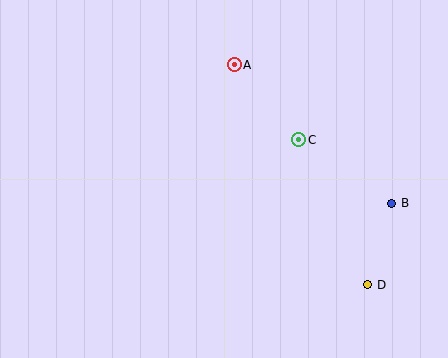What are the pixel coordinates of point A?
Point A is at (234, 65).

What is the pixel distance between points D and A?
The distance between D and A is 257 pixels.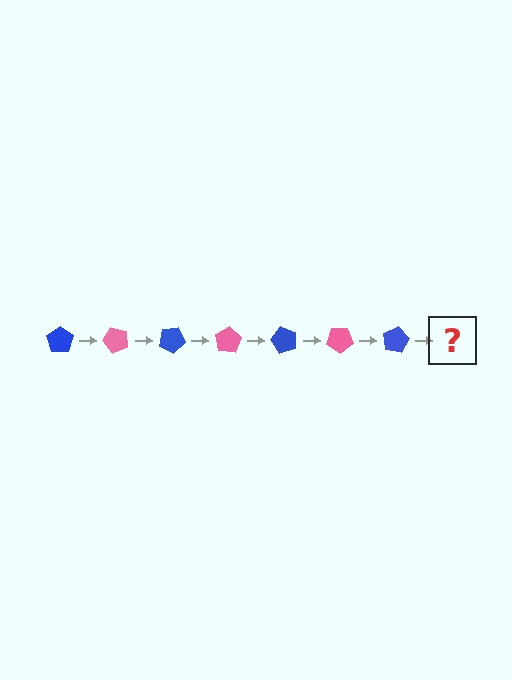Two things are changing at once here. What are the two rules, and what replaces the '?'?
The two rules are that it rotates 50 degrees each step and the color cycles through blue and pink. The '?' should be a pink pentagon, rotated 350 degrees from the start.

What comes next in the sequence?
The next element should be a pink pentagon, rotated 350 degrees from the start.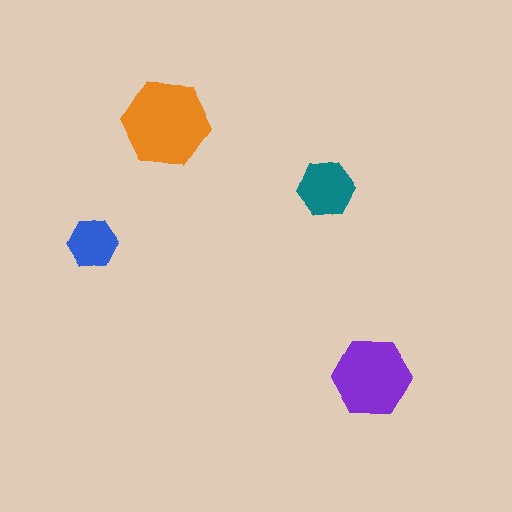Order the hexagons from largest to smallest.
the orange one, the purple one, the teal one, the blue one.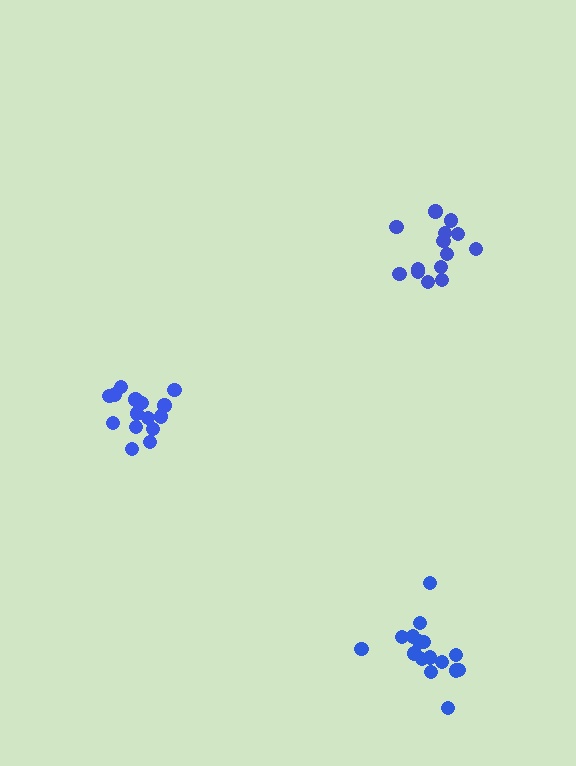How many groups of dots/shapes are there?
There are 3 groups.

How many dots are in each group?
Group 1: 14 dots, Group 2: 15 dots, Group 3: 16 dots (45 total).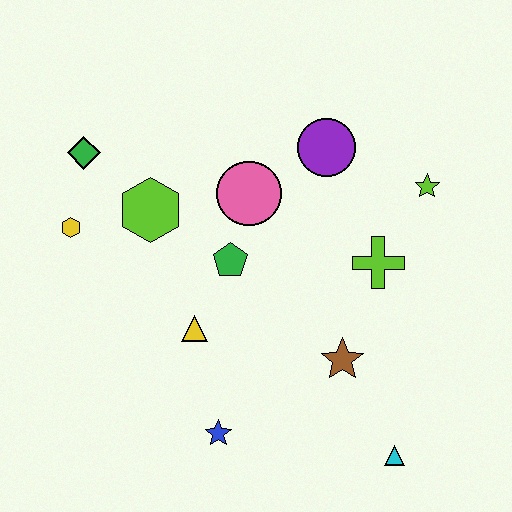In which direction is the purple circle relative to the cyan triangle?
The purple circle is above the cyan triangle.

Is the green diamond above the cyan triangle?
Yes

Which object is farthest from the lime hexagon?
The cyan triangle is farthest from the lime hexagon.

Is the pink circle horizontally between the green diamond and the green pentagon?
No